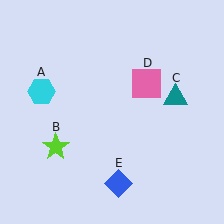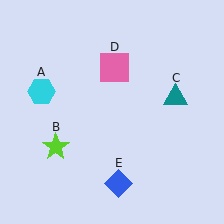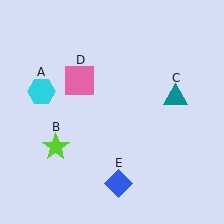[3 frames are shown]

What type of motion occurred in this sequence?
The pink square (object D) rotated counterclockwise around the center of the scene.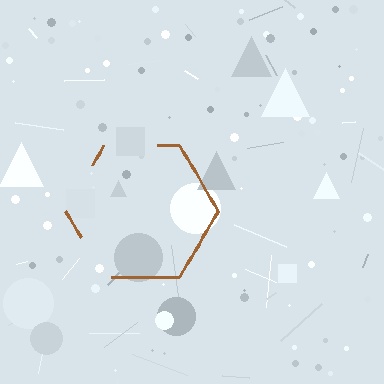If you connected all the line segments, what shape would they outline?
They would outline a hexagon.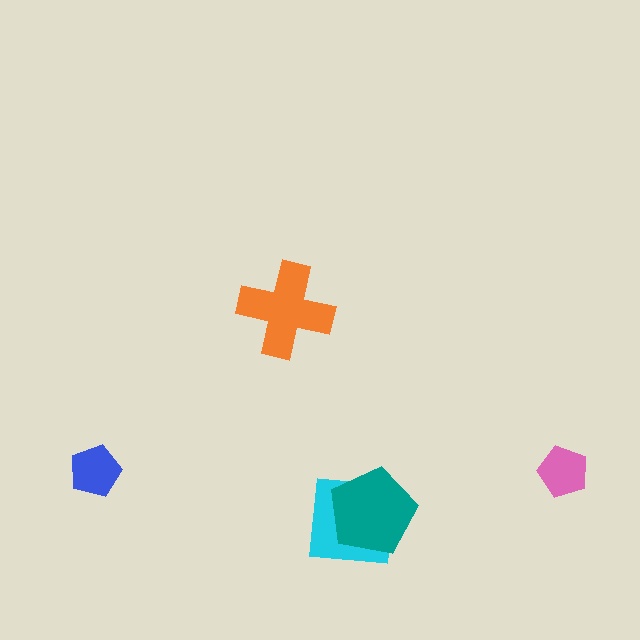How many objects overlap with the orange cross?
0 objects overlap with the orange cross.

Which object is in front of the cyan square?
The teal pentagon is in front of the cyan square.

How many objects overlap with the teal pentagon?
1 object overlaps with the teal pentagon.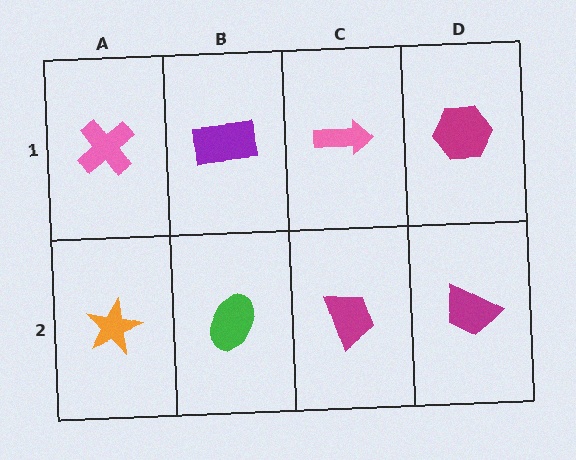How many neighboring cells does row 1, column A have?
2.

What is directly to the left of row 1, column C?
A purple rectangle.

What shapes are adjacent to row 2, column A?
A pink cross (row 1, column A), a green ellipse (row 2, column B).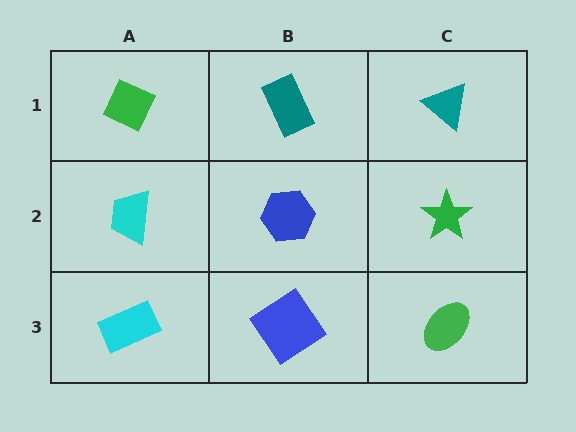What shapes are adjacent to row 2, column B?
A teal rectangle (row 1, column B), a blue diamond (row 3, column B), a cyan trapezoid (row 2, column A), a green star (row 2, column C).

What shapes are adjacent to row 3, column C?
A green star (row 2, column C), a blue diamond (row 3, column B).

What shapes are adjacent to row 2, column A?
A green diamond (row 1, column A), a cyan rectangle (row 3, column A), a blue hexagon (row 2, column B).